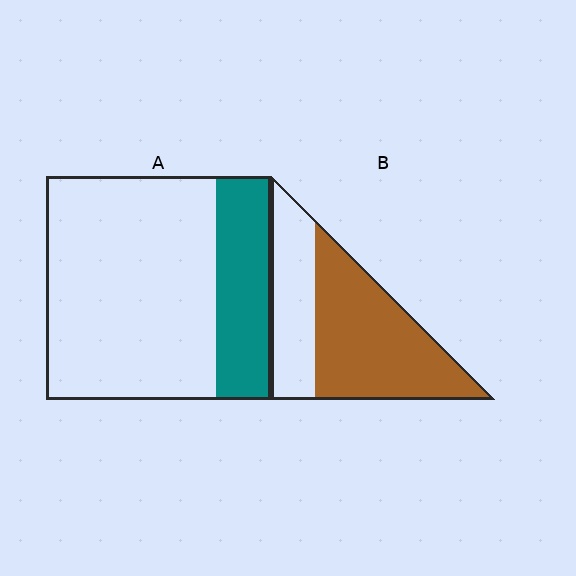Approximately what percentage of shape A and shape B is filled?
A is approximately 25% and B is approximately 65%.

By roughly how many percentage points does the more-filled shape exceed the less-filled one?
By roughly 40 percentage points (B over A).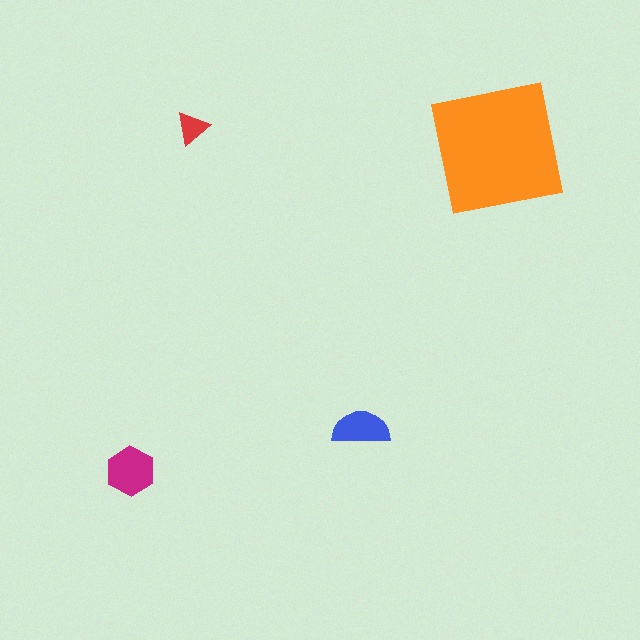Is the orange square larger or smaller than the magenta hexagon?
Larger.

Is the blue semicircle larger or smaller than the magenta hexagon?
Smaller.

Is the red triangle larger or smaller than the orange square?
Smaller.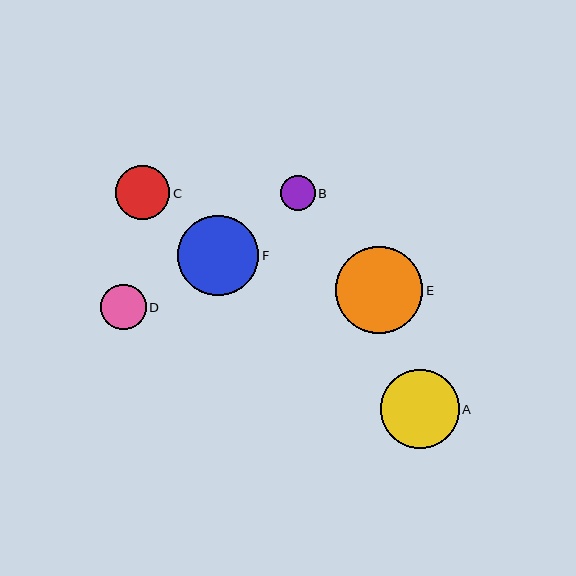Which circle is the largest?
Circle E is the largest with a size of approximately 87 pixels.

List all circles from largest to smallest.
From largest to smallest: E, F, A, C, D, B.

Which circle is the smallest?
Circle B is the smallest with a size of approximately 35 pixels.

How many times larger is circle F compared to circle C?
Circle F is approximately 1.5 times the size of circle C.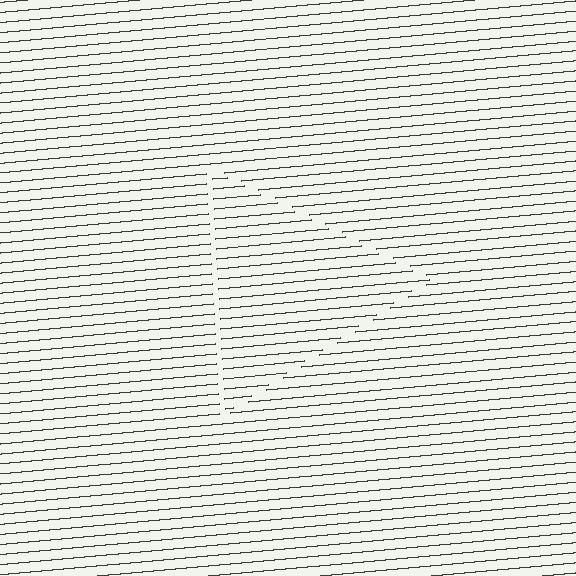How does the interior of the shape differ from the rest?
The interior of the shape contains the same grating, shifted by half a period — the contour is defined by the phase discontinuity where line-ends from the inner and outer gratings abut.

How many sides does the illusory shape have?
3 sides — the line-ends trace a triangle.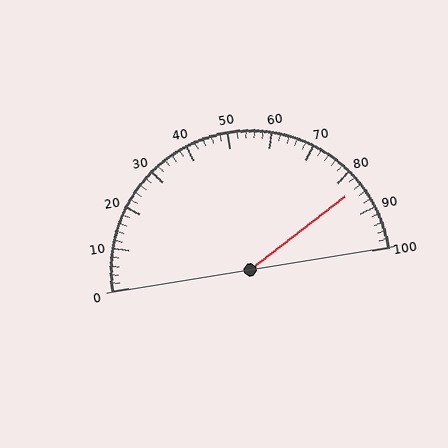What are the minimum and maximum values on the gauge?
The gauge ranges from 0 to 100.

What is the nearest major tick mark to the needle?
The nearest major tick mark is 80.